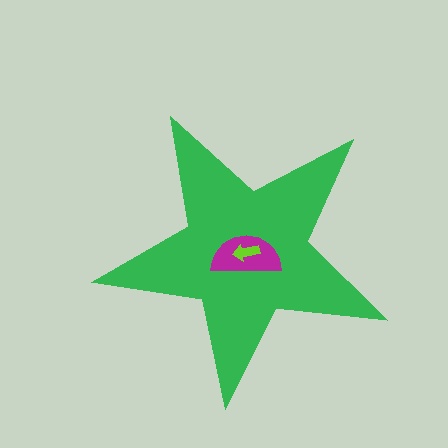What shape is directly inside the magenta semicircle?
The lime arrow.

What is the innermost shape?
The lime arrow.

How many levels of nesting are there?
3.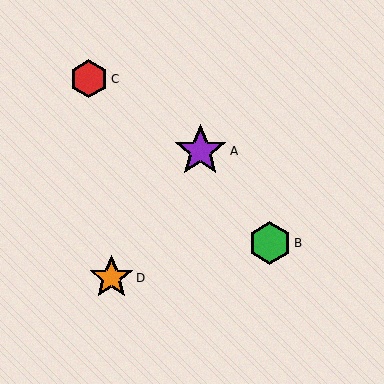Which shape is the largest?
The purple star (labeled A) is the largest.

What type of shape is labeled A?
Shape A is a purple star.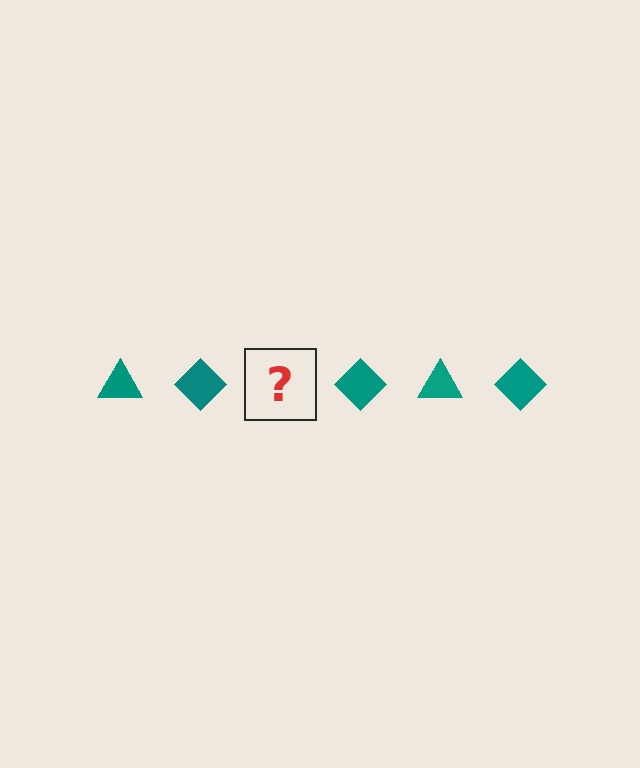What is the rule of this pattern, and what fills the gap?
The rule is that the pattern cycles through triangle, diamond shapes in teal. The gap should be filled with a teal triangle.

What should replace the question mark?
The question mark should be replaced with a teal triangle.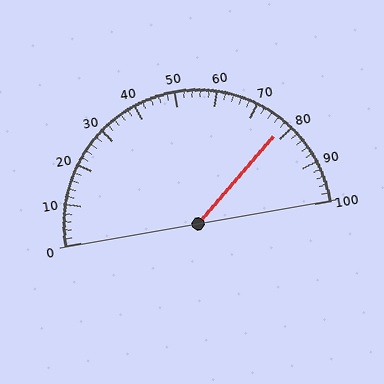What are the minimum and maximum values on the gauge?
The gauge ranges from 0 to 100.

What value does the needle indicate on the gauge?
The needle indicates approximately 78.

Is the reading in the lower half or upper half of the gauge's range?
The reading is in the upper half of the range (0 to 100).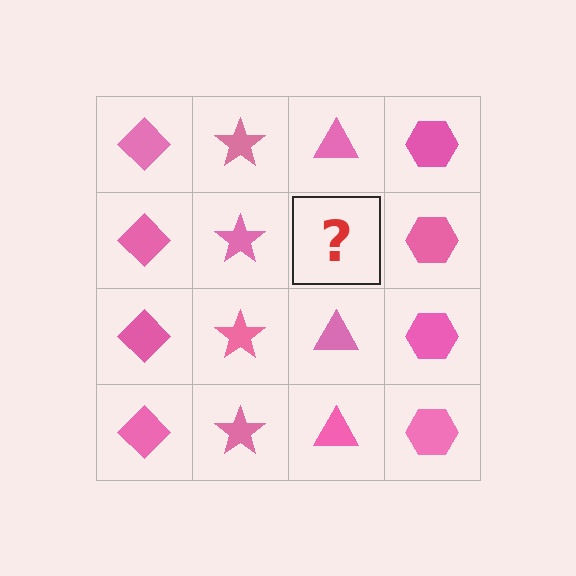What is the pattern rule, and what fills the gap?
The rule is that each column has a consistent shape. The gap should be filled with a pink triangle.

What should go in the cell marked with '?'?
The missing cell should contain a pink triangle.